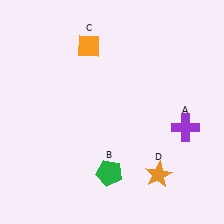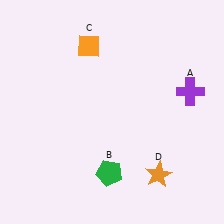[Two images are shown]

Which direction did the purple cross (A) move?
The purple cross (A) moved up.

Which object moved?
The purple cross (A) moved up.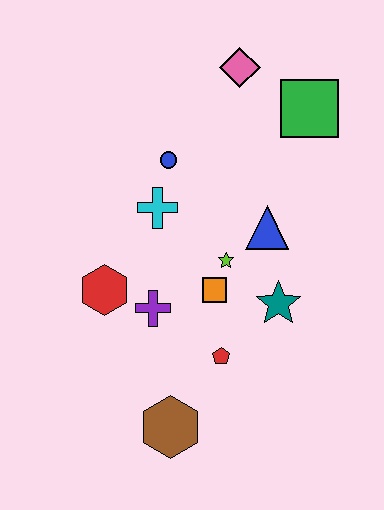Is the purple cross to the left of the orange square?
Yes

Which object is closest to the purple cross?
The red hexagon is closest to the purple cross.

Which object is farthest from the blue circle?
The brown hexagon is farthest from the blue circle.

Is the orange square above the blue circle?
No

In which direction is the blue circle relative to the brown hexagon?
The blue circle is above the brown hexagon.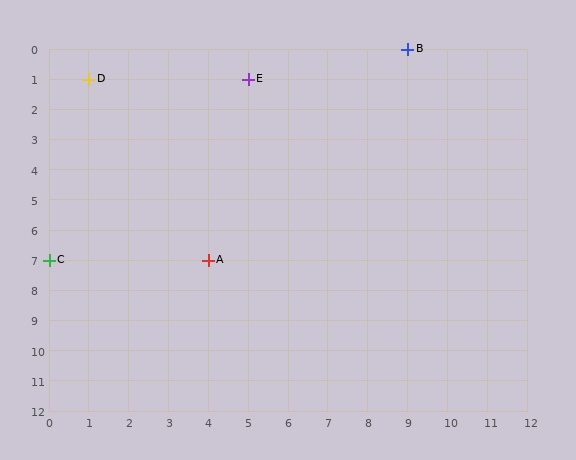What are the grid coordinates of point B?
Point B is at grid coordinates (9, 0).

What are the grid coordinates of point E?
Point E is at grid coordinates (5, 1).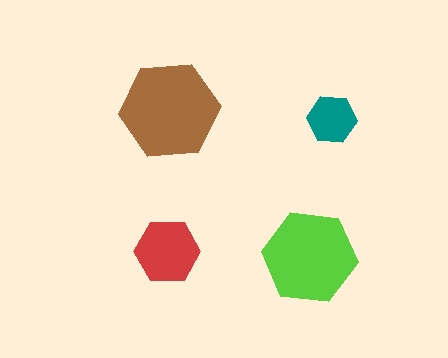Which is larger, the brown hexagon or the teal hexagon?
The brown one.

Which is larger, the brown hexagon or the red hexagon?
The brown one.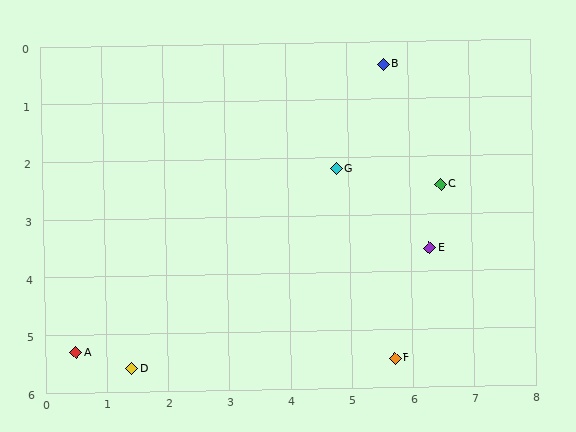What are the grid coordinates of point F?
Point F is at approximately (5.7, 5.5).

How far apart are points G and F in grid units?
Points G and F are about 3.4 grid units apart.